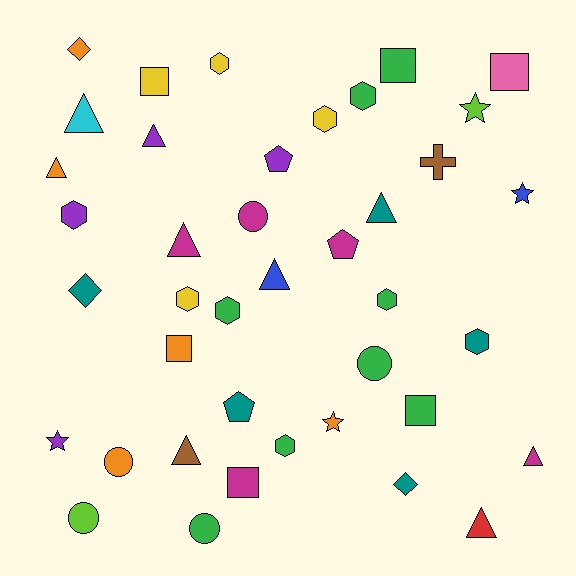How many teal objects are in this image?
There are 5 teal objects.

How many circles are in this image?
There are 5 circles.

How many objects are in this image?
There are 40 objects.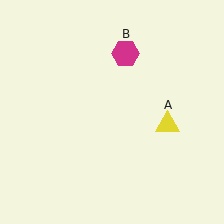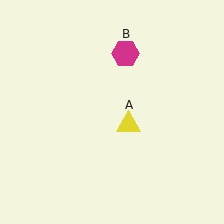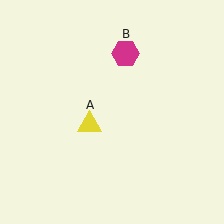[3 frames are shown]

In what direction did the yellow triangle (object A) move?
The yellow triangle (object A) moved left.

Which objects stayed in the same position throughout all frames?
Magenta hexagon (object B) remained stationary.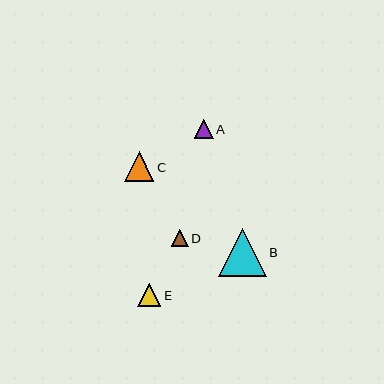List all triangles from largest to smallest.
From largest to smallest: B, C, E, A, D.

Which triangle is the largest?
Triangle B is the largest with a size of approximately 48 pixels.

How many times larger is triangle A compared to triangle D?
Triangle A is approximately 1.1 times the size of triangle D.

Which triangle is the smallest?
Triangle D is the smallest with a size of approximately 17 pixels.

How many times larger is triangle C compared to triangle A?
Triangle C is approximately 1.6 times the size of triangle A.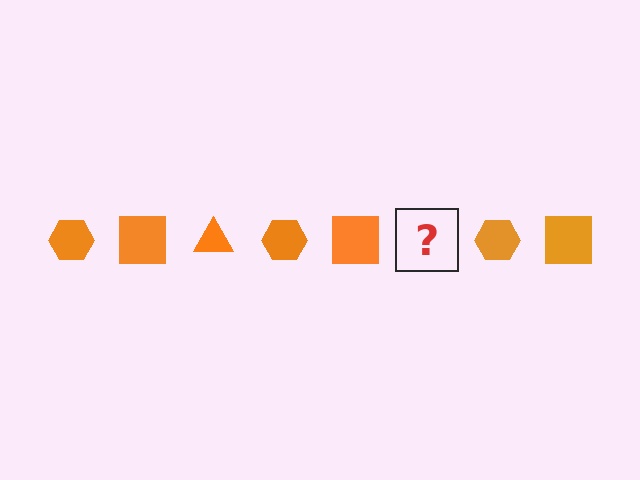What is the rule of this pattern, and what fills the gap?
The rule is that the pattern cycles through hexagon, square, triangle shapes in orange. The gap should be filled with an orange triangle.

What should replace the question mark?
The question mark should be replaced with an orange triangle.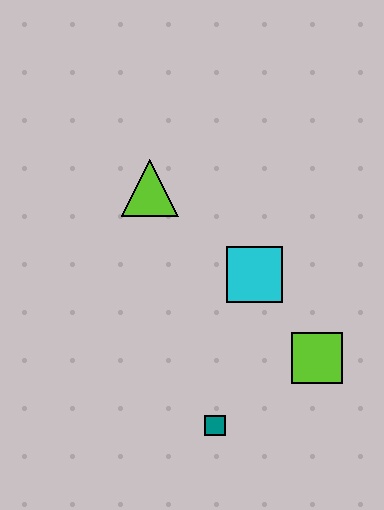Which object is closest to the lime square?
The cyan square is closest to the lime square.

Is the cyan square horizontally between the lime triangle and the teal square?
No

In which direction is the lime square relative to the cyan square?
The lime square is below the cyan square.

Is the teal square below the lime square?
Yes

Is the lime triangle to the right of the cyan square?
No